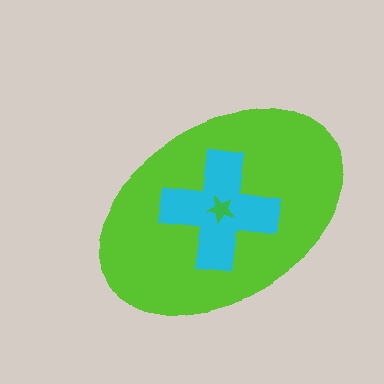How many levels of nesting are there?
3.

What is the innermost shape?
The green star.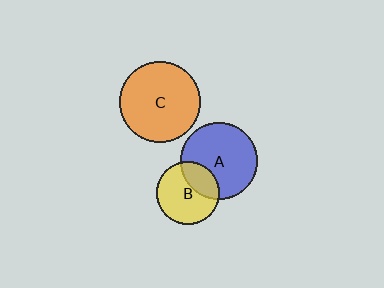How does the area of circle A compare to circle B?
Approximately 1.4 times.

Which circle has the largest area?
Circle C (orange).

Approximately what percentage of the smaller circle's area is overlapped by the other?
Approximately 30%.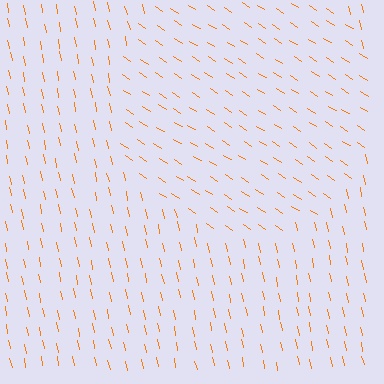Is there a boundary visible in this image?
Yes, there is a texture boundary formed by a change in line orientation.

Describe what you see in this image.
The image is filled with small orange line segments. A circle region in the image has lines oriented differently from the surrounding lines, creating a visible texture boundary.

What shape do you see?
I see a circle.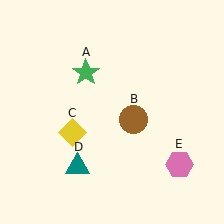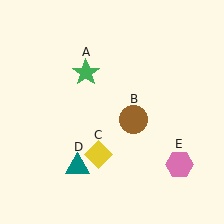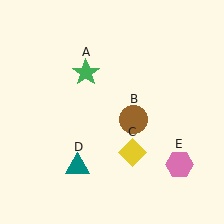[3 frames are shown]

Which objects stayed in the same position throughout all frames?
Green star (object A) and brown circle (object B) and teal triangle (object D) and pink hexagon (object E) remained stationary.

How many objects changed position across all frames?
1 object changed position: yellow diamond (object C).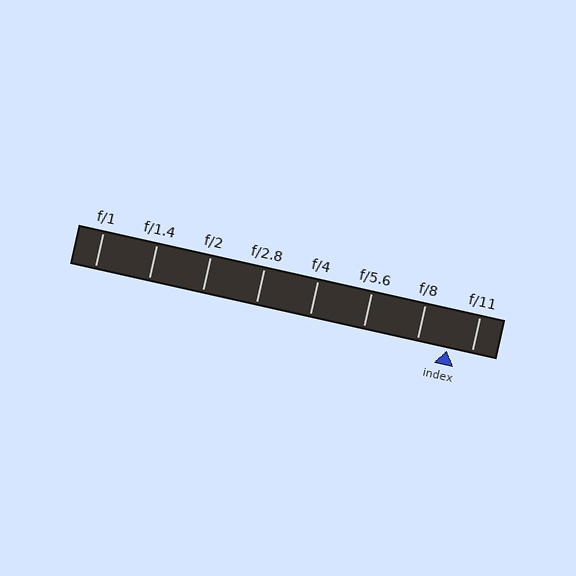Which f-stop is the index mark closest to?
The index mark is closest to f/11.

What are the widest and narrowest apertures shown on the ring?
The widest aperture shown is f/1 and the narrowest is f/11.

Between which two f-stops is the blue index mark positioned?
The index mark is between f/8 and f/11.